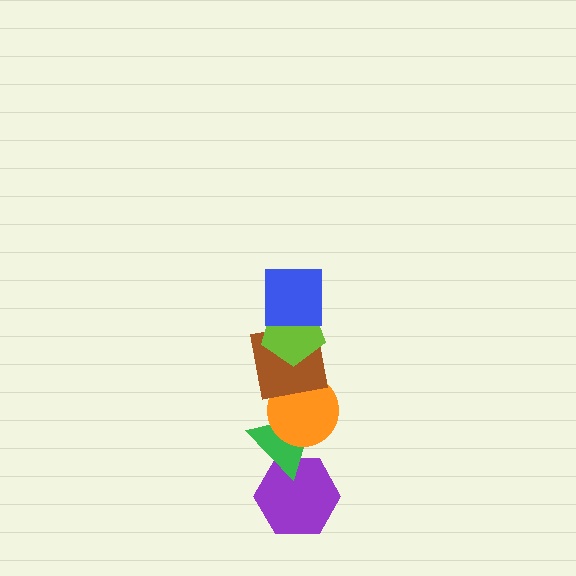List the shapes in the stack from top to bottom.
From top to bottom: the blue square, the lime pentagon, the brown square, the orange circle, the green triangle, the purple hexagon.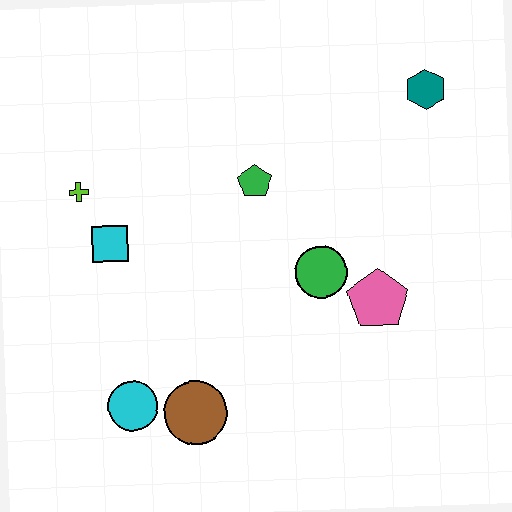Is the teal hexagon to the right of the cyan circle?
Yes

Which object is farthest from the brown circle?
The teal hexagon is farthest from the brown circle.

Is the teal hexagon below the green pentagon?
No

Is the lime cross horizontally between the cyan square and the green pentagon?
No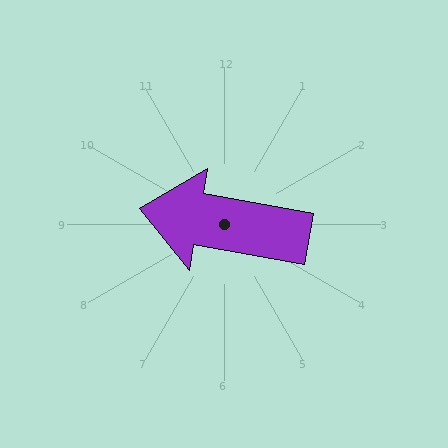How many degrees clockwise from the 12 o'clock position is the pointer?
Approximately 280 degrees.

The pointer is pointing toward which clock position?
Roughly 9 o'clock.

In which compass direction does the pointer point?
West.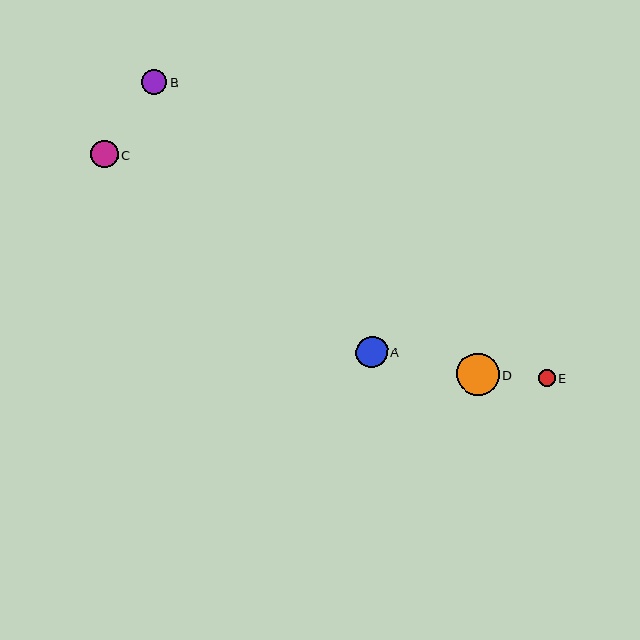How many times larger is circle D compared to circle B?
Circle D is approximately 1.7 times the size of circle B.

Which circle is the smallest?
Circle E is the smallest with a size of approximately 17 pixels.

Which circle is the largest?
Circle D is the largest with a size of approximately 42 pixels.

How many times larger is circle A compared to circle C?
Circle A is approximately 1.1 times the size of circle C.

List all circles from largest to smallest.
From largest to smallest: D, A, C, B, E.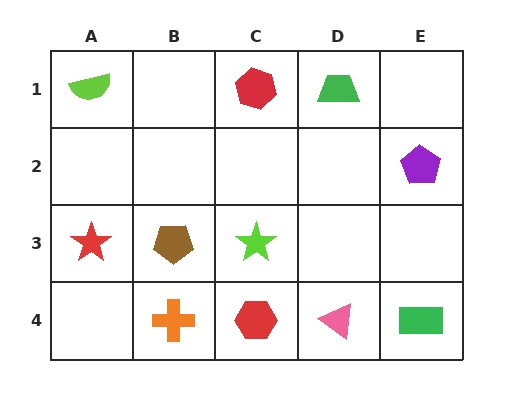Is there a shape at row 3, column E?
No, that cell is empty.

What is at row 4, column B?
An orange cross.